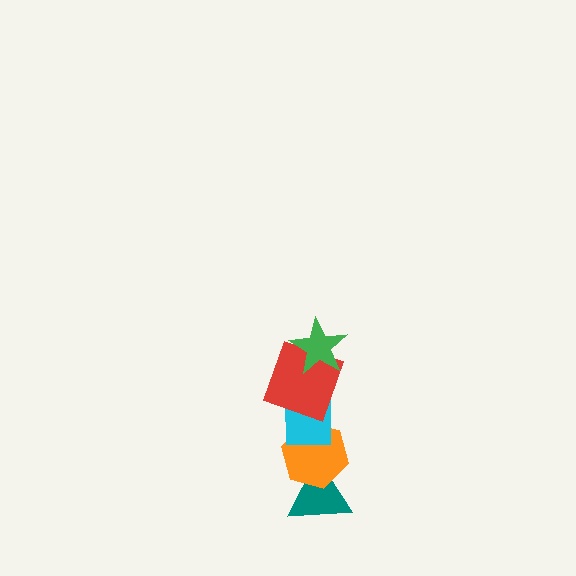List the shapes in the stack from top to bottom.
From top to bottom: the green star, the red square, the cyan square, the orange hexagon, the teal triangle.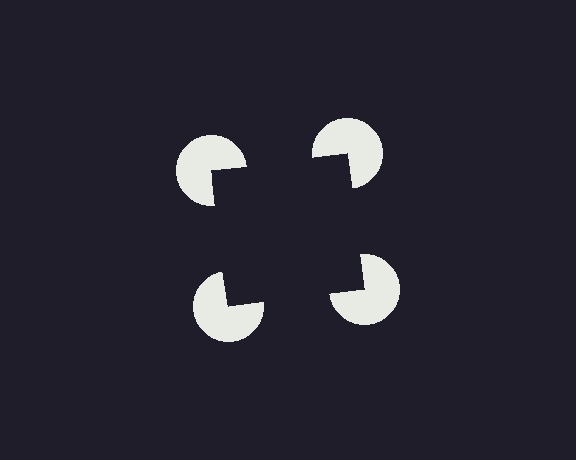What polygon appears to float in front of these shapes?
An illusory square — its edges are inferred from the aligned wedge cuts in the pac-man discs, not physically drawn.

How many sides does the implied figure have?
4 sides.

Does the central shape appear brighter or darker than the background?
It typically appears slightly darker than the background, even though no actual brightness change is drawn.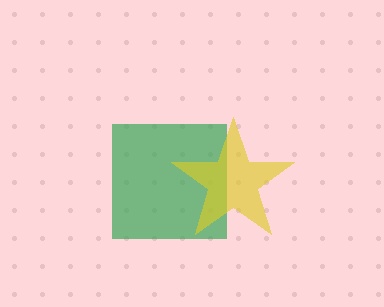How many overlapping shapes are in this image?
There are 2 overlapping shapes in the image.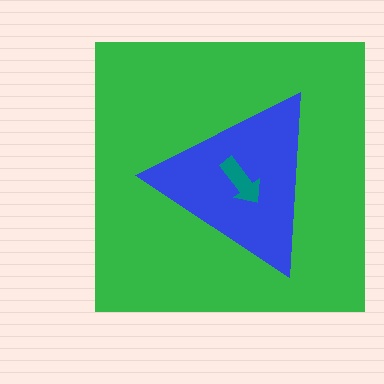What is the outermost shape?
The green square.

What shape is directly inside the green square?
The blue triangle.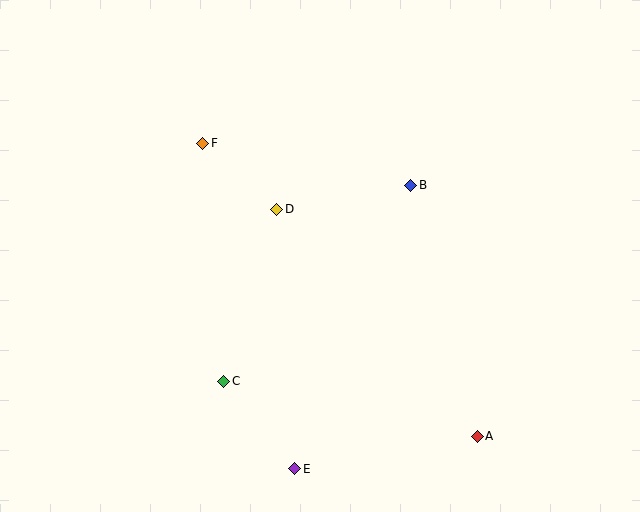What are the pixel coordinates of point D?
Point D is at (277, 209).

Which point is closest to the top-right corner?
Point B is closest to the top-right corner.